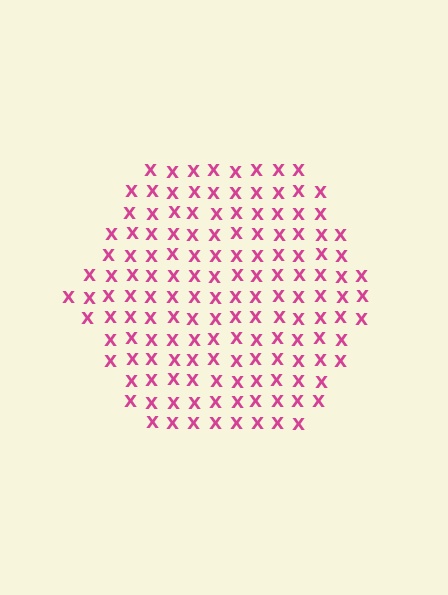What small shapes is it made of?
It is made of small letter X's.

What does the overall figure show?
The overall figure shows a hexagon.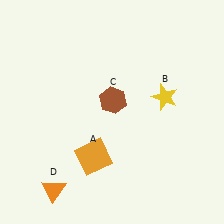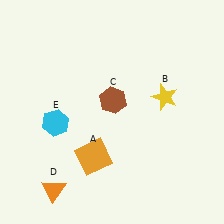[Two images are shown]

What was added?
A cyan hexagon (E) was added in Image 2.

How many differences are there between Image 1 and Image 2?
There is 1 difference between the two images.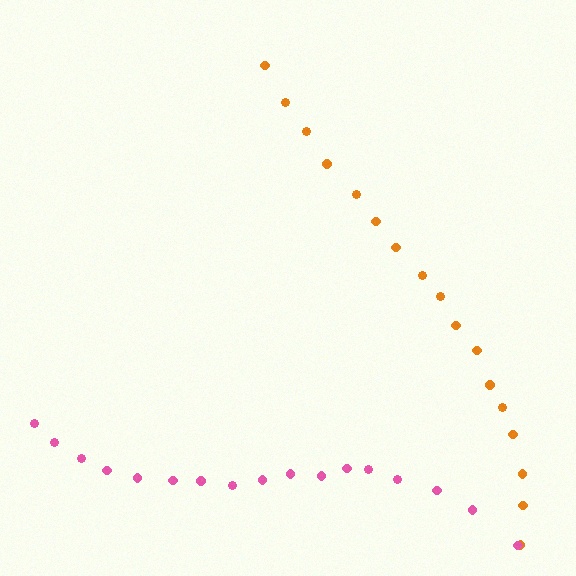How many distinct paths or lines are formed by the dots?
There are 2 distinct paths.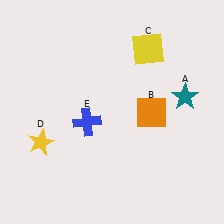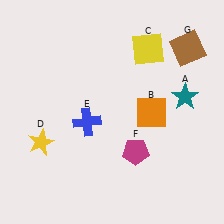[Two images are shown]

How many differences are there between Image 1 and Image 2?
There are 2 differences between the two images.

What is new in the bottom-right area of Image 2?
A magenta pentagon (F) was added in the bottom-right area of Image 2.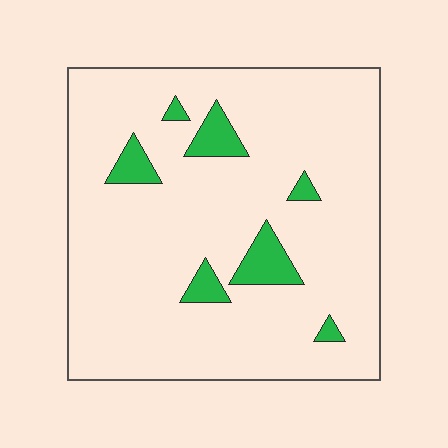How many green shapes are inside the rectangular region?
7.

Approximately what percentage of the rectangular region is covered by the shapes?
Approximately 10%.